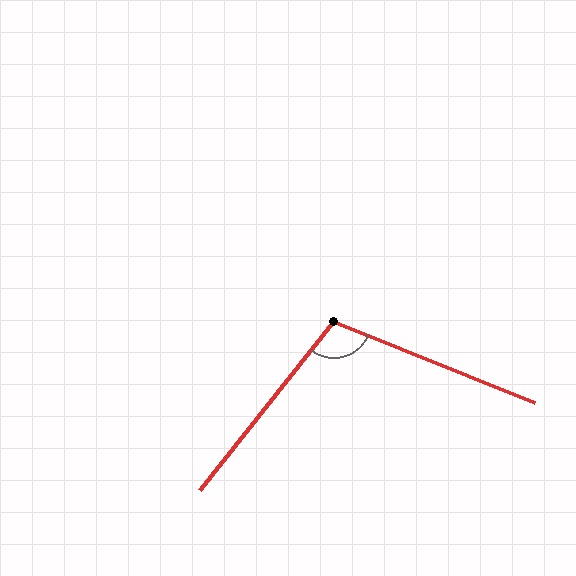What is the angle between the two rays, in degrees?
Approximately 107 degrees.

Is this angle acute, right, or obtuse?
It is obtuse.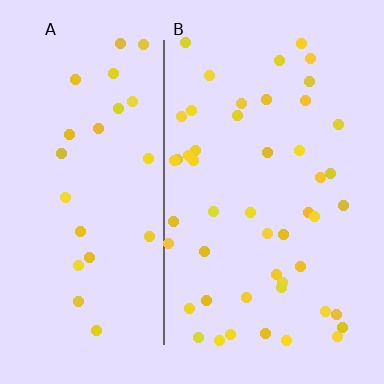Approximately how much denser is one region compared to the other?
Approximately 1.9× — region B over region A.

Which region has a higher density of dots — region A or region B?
B (the right).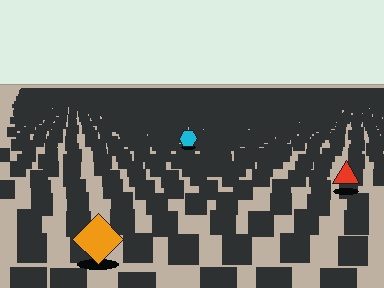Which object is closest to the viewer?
The orange diamond is closest. The texture marks near it are larger and more spread out.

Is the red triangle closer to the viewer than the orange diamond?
No. The orange diamond is closer — you can tell from the texture gradient: the ground texture is coarser near it.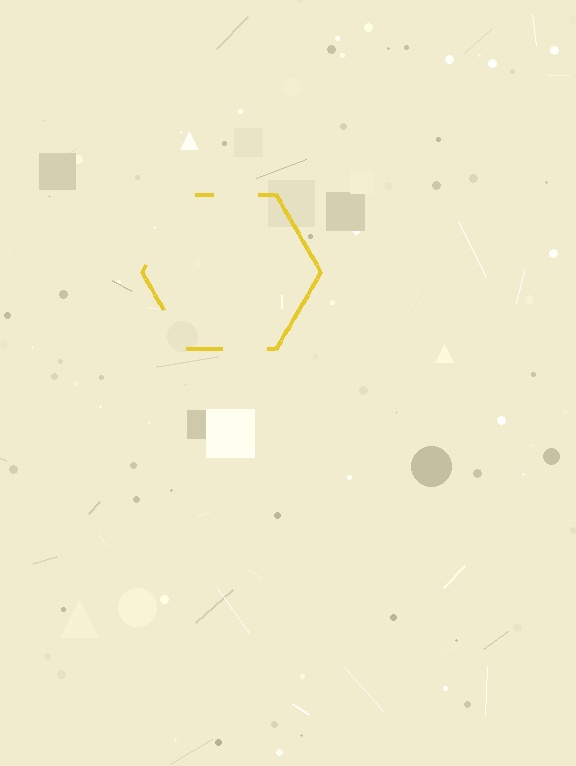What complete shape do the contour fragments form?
The contour fragments form a hexagon.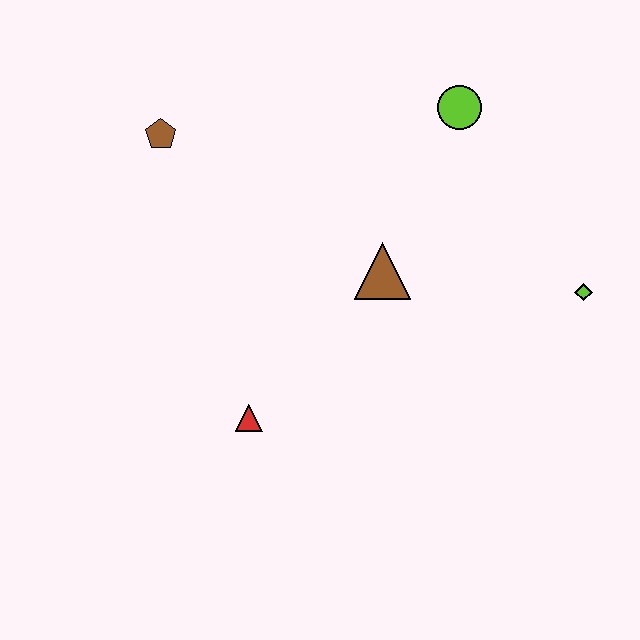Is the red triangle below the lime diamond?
Yes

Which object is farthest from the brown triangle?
The brown pentagon is farthest from the brown triangle.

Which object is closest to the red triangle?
The brown triangle is closest to the red triangle.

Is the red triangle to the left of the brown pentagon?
No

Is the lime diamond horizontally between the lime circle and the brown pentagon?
No